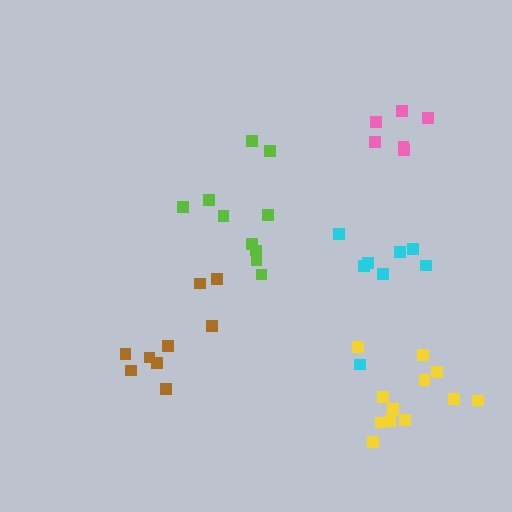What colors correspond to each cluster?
The clusters are colored: yellow, brown, lime, cyan, pink.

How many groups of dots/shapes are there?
There are 5 groups.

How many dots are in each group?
Group 1: 12 dots, Group 2: 9 dots, Group 3: 10 dots, Group 4: 8 dots, Group 5: 6 dots (45 total).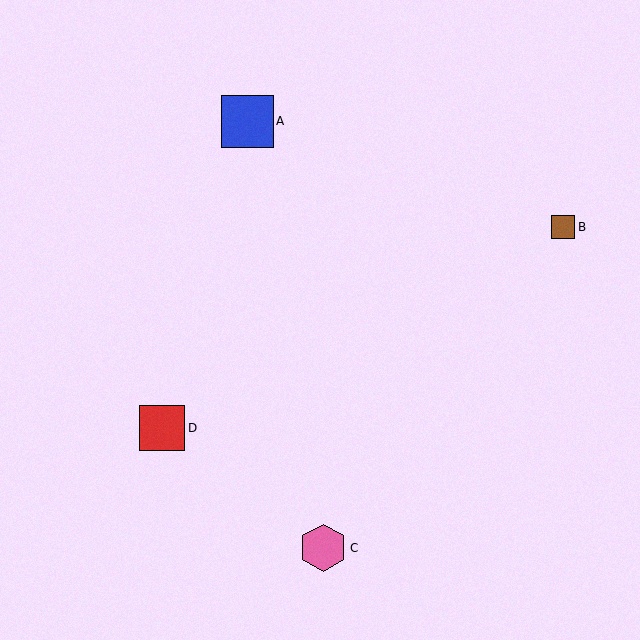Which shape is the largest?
The blue square (labeled A) is the largest.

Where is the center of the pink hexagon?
The center of the pink hexagon is at (323, 548).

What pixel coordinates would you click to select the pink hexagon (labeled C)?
Click at (323, 548) to select the pink hexagon C.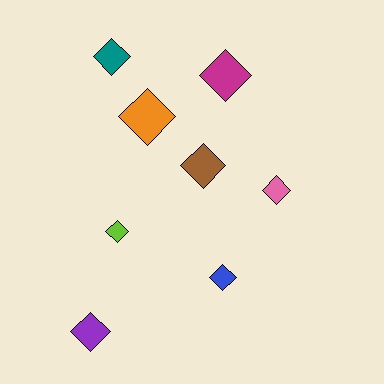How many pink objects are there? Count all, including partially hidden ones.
There is 1 pink object.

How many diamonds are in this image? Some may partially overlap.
There are 8 diamonds.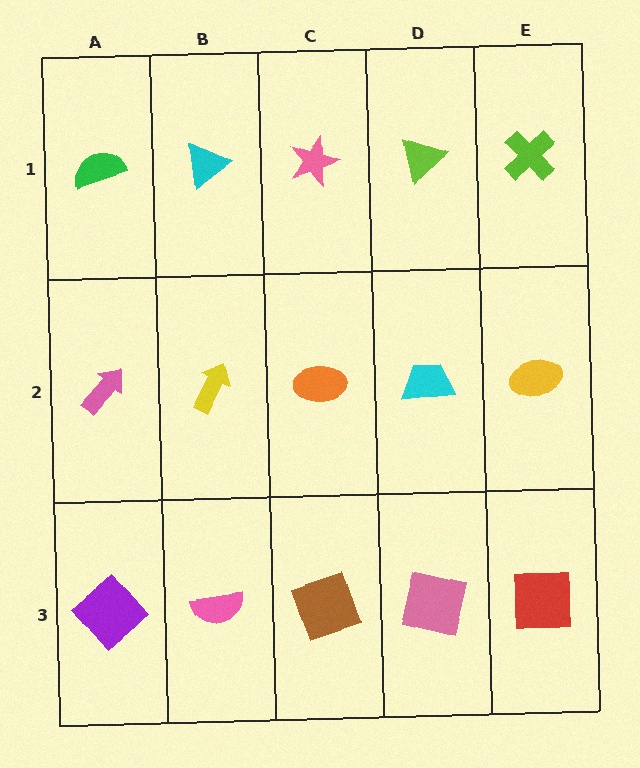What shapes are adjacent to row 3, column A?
A pink arrow (row 2, column A), a pink semicircle (row 3, column B).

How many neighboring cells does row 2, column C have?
4.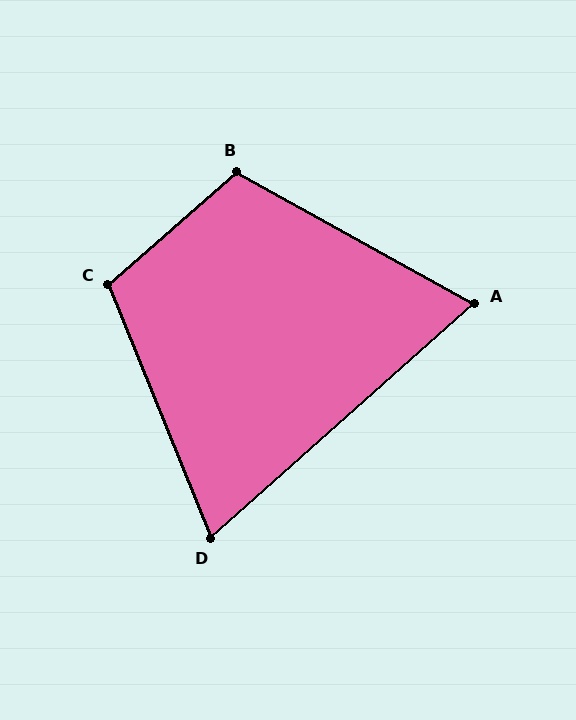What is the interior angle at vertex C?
Approximately 109 degrees (obtuse).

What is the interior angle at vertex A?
Approximately 71 degrees (acute).